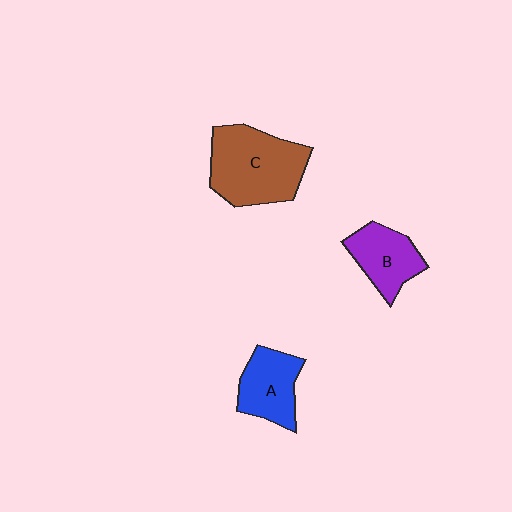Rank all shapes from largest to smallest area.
From largest to smallest: C (brown), A (blue), B (purple).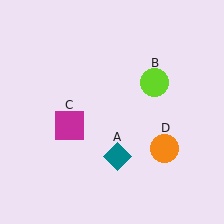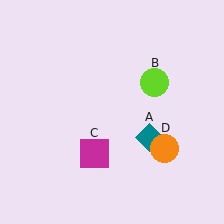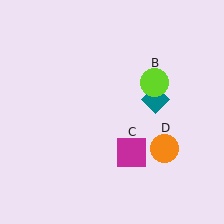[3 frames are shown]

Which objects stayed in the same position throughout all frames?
Lime circle (object B) and orange circle (object D) remained stationary.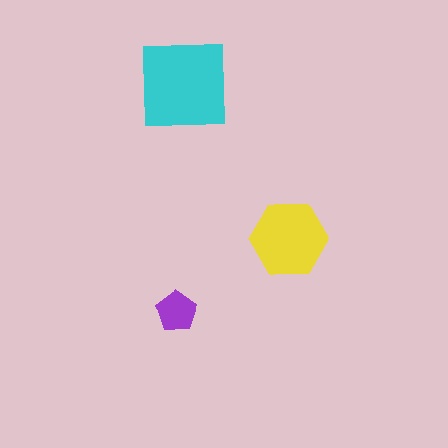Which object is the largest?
The cyan square.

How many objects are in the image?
There are 3 objects in the image.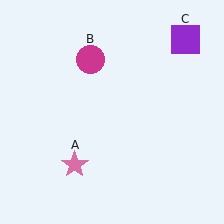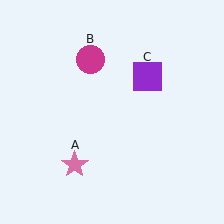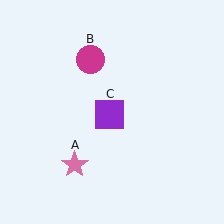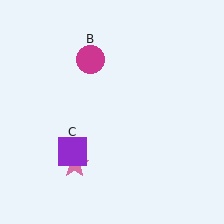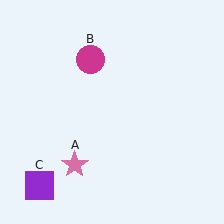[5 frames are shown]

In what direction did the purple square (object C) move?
The purple square (object C) moved down and to the left.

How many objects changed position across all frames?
1 object changed position: purple square (object C).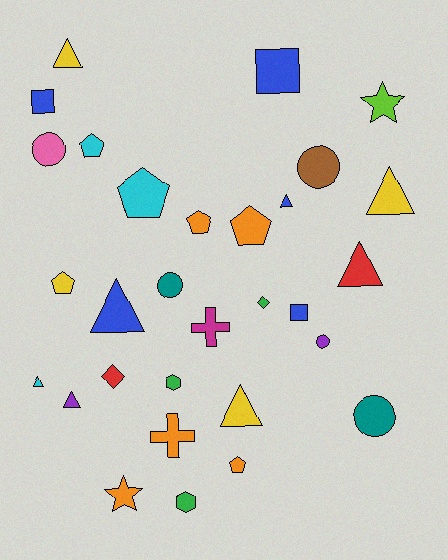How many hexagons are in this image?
There are 2 hexagons.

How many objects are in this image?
There are 30 objects.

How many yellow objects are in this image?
There are 4 yellow objects.